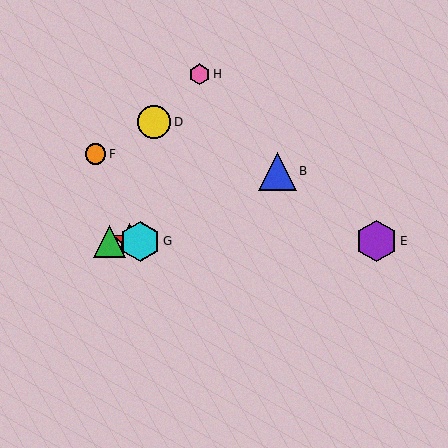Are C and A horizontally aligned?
Yes, both are at y≈241.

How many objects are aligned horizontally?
4 objects (A, C, E, G) are aligned horizontally.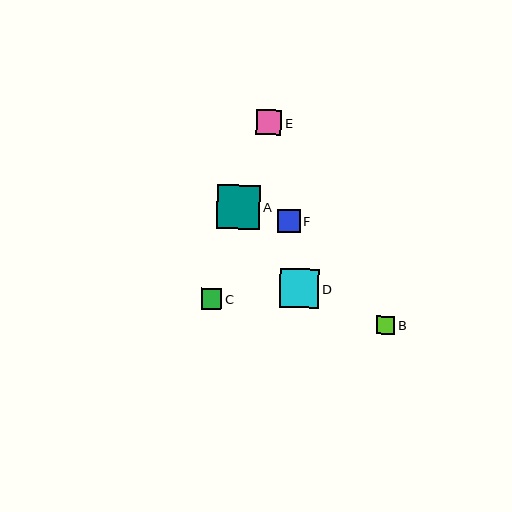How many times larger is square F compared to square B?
Square F is approximately 1.3 times the size of square B.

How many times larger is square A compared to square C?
Square A is approximately 2.1 times the size of square C.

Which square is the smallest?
Square B is the smallest with a size of approximately 18 pixels.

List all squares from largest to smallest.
From largest to smallest: A, D, E, F, C, B.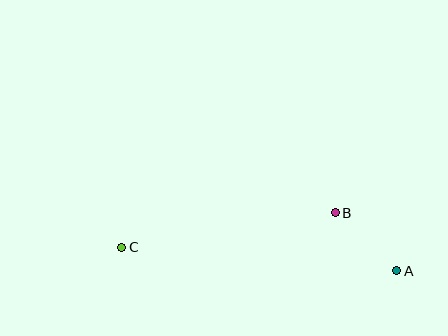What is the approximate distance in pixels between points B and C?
The distance between B and C is approximately 216 pixels.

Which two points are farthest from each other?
Points A and C are farthest from each other.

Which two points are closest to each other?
Points A and B are closest to each other.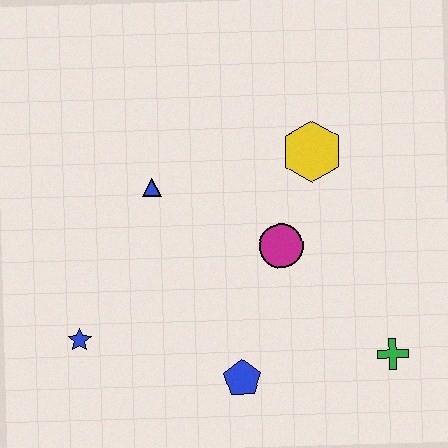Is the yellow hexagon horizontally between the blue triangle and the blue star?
No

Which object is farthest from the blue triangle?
The green cross is farthest from the blue triangle.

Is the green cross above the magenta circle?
No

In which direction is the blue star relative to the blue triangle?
The blue star is below the blue triangle.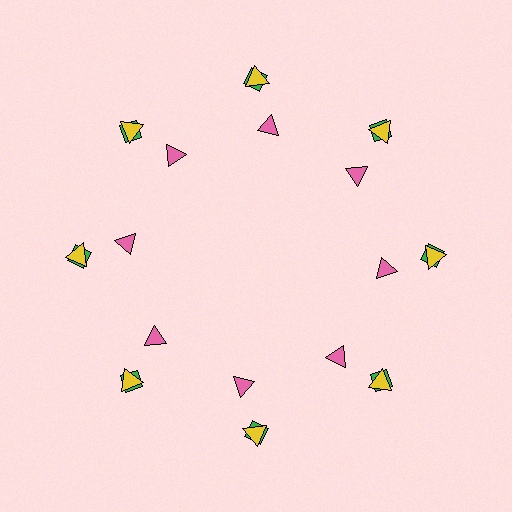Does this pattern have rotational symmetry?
Yes, this pattern has 8-fold rotational symmetry. It looks the same after rotating 45 degrees around the center.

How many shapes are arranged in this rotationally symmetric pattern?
There are 24 shapes, arranged in 8 groups of 3.